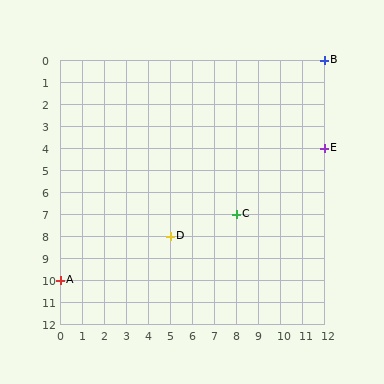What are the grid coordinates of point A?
Point A is at grid coordinates (0, 10).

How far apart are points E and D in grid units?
Points E and D are 7 columns and 4 rows apart (about 8.1 grid units diagonally).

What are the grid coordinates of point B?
Point B is at grid coordinates (12, 0).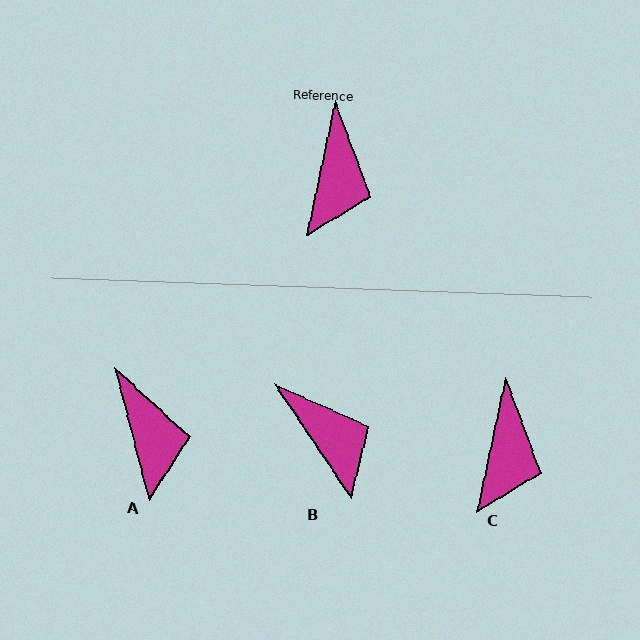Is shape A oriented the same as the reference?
No, it is off by about 26 degrees.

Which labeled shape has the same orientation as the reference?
C.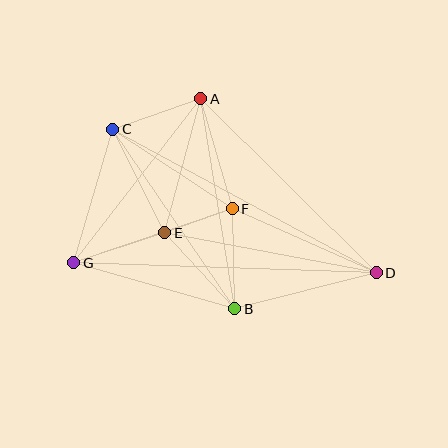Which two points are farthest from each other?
Points D and G are farthest from each other.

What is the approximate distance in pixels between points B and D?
The distance between B and D is approximately 146 pixels.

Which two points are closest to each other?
Points E and F are closest to each other.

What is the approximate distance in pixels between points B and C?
The distance between B and C is approximately 217 pixels.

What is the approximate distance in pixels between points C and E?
The distance between C and E is approximately 116 pixels.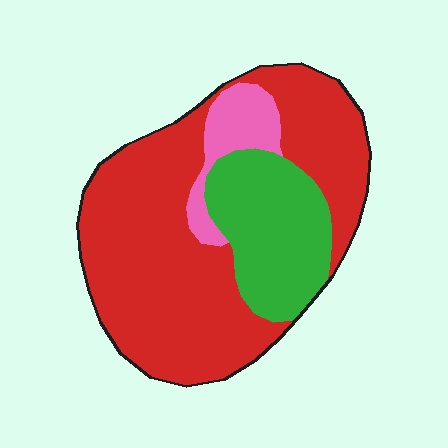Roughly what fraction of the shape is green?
Green takes up about one quarter (1/4) of the shape.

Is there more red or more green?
Red.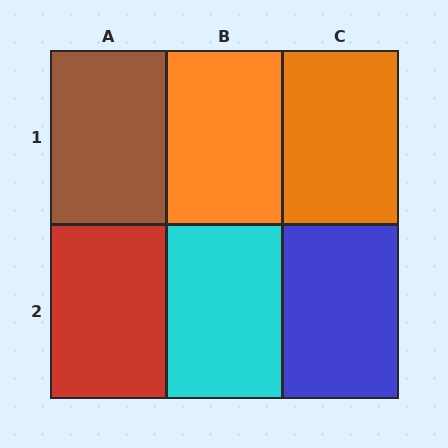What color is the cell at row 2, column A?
Red.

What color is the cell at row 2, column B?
Cyan.